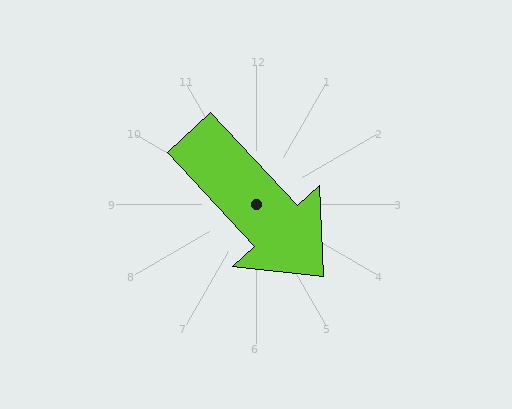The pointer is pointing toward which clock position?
Roughly 5 o'clock.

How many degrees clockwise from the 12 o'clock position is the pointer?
Approximately 137 degrees.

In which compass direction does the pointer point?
Southeast.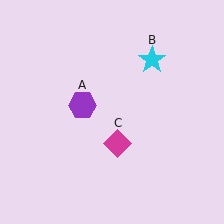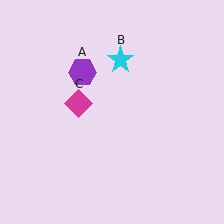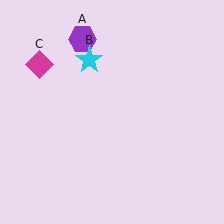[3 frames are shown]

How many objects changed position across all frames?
3 objects changed position: purple hexagon (object A), cyan star (object B), magenta diamond (object C).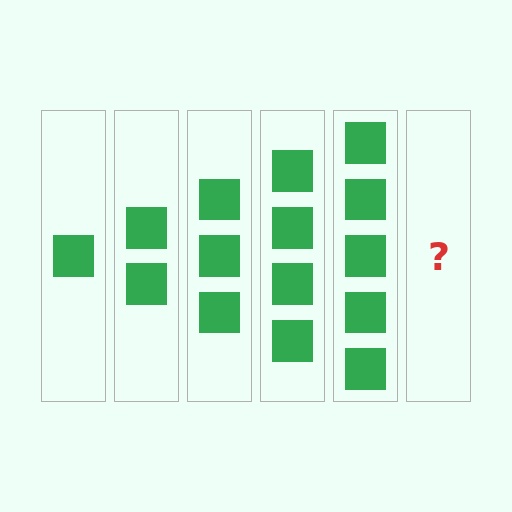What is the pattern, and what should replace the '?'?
The pattern is that each step adds one more square. The '?' should be 6 squares.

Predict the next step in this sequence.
The next step is 6 squares.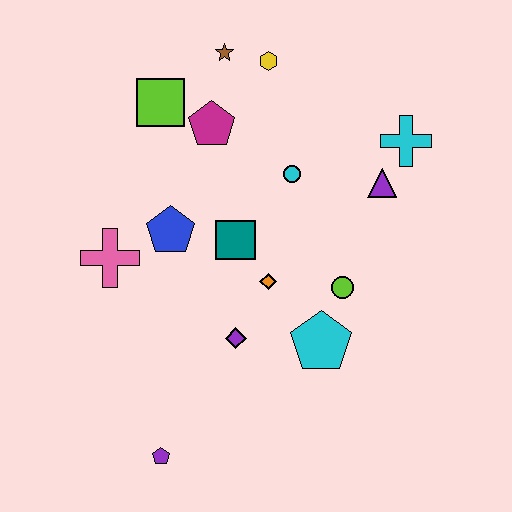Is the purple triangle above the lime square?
No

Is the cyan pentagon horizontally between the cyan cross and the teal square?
Yes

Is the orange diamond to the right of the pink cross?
Yes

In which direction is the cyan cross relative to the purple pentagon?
The cyan cross is above the purple pentagon.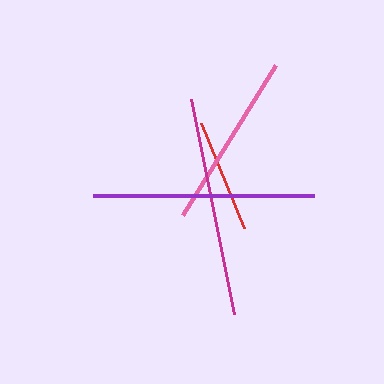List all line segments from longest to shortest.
From longest to shortest: purple, magenta, pink, red.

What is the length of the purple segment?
The purple segment is approximately 221 pixels long.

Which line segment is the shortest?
The red line is the shortest at approximately 113 pixels.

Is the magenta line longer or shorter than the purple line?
The purple line is longer than the magenta line.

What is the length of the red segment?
The red segment is approximately 113 pixels long.